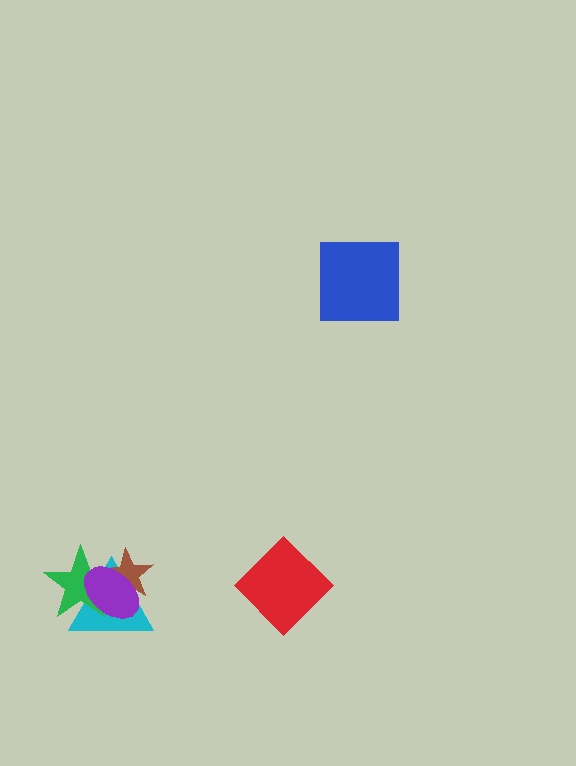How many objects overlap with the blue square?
0 objects overlap with the blue square.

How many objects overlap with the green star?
3 objects overlap with the green star.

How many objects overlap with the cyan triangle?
3 objects overlap with the cyan triangle.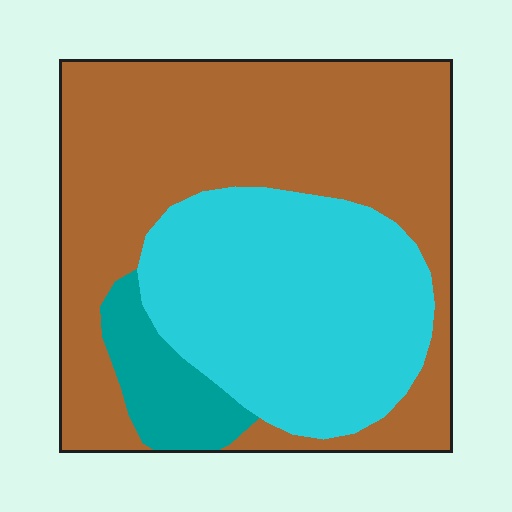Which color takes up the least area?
Teal, at roughly 10%.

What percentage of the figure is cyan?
Cyan covers around 35% of the figure.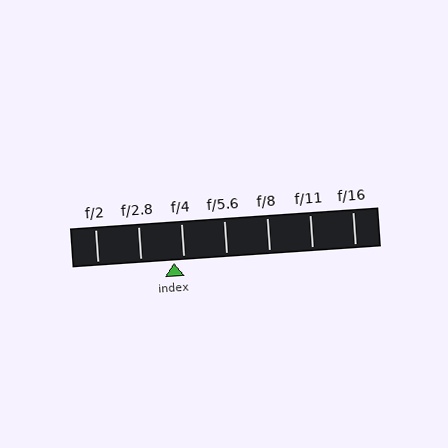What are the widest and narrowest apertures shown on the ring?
The widest aperture shown is f/2 and the narrowest is f/16.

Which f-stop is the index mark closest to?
The index mark is closest to f/4.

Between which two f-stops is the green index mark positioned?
The index mark is between f/2.8 and f/4.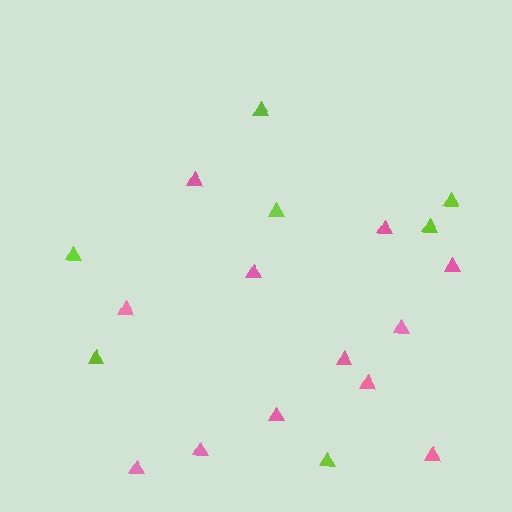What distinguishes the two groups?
There are 2 groups: one group of lime triangles (7) and one group of pink triangles (12).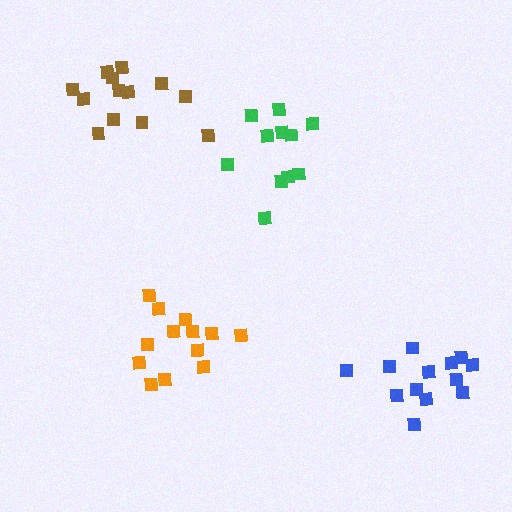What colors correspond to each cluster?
The clusters are colored: orange, blue, green, brown.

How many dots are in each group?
Group 1: 13 dots, Group 2: 13 dots, Group 3: 11 dots, Group 4: 13 dots (50 total).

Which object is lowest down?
The blue cluster is bottommost.